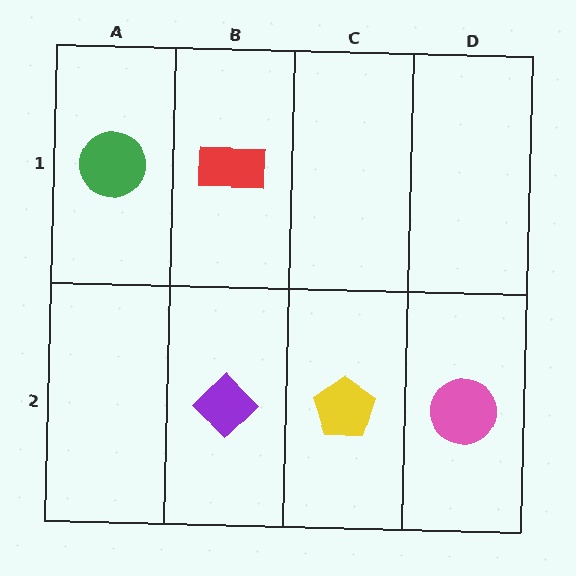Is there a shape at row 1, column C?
No, that cell is empty.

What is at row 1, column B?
A red rectangle.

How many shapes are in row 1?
2 shapes.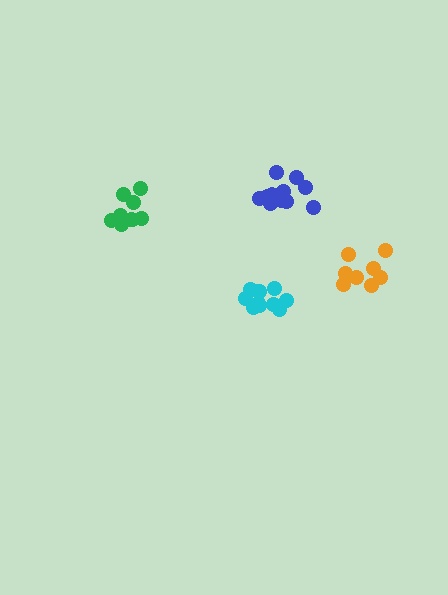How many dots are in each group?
Group 1: 9 dots, Group 2: 14 dots, Group 3: 11 dots, Group 4: 8 dots (42 total).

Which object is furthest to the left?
The green cluster is leftmost.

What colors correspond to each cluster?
The clusters are colored: green, blue, cyan, orange.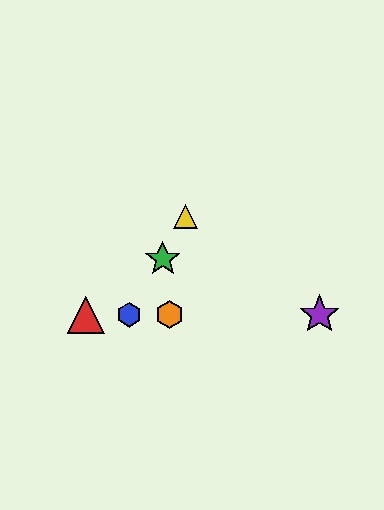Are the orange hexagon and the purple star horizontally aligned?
Yes, both are at y≈315.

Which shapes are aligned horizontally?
The red triangle, the blue hexagon, the purple star, the orange hexagon are aligned horizontally.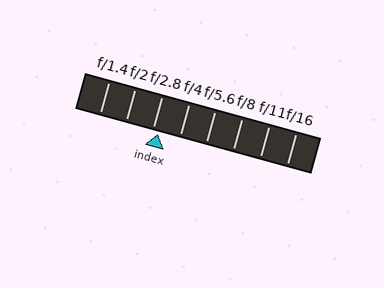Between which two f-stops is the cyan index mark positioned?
The index mark is between f/2.8 and f/4.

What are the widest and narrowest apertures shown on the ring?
The widest aperture shown is f/1.4 and the narrowest is f/16.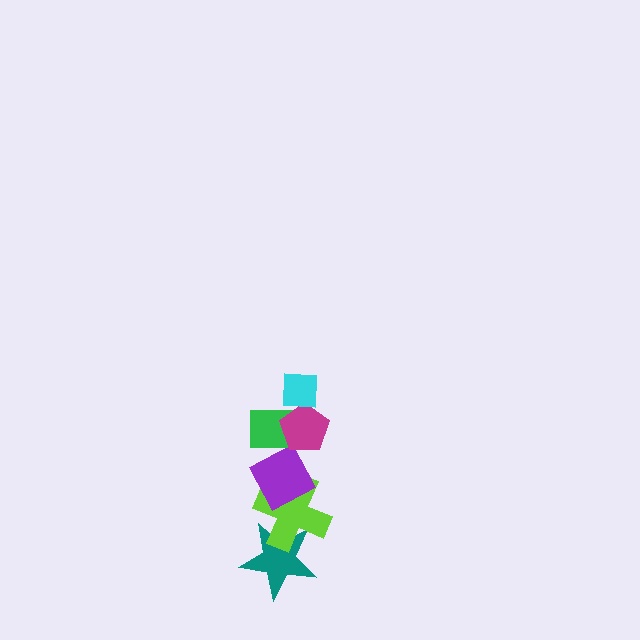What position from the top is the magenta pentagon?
The magenta pentagon is 2nd from the top.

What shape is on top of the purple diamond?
The green rectangle is on top of the purple diamond.